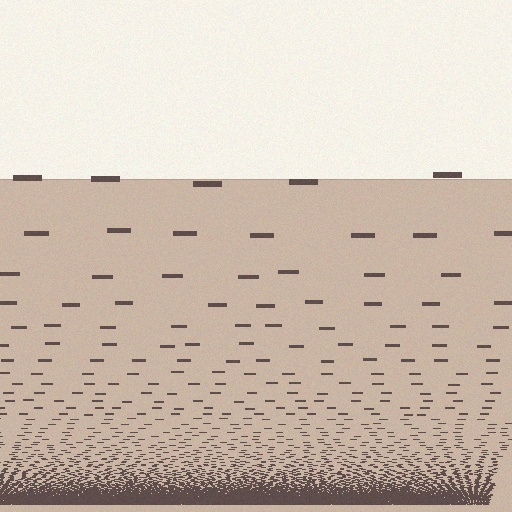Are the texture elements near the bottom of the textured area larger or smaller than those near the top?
Smaller. The gradient is inverted — elements near the bottom are smaller and denser.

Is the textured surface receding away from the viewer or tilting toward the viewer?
The surface appears to tilt toward the viewer. Texture elements get larger and sparser toward the top.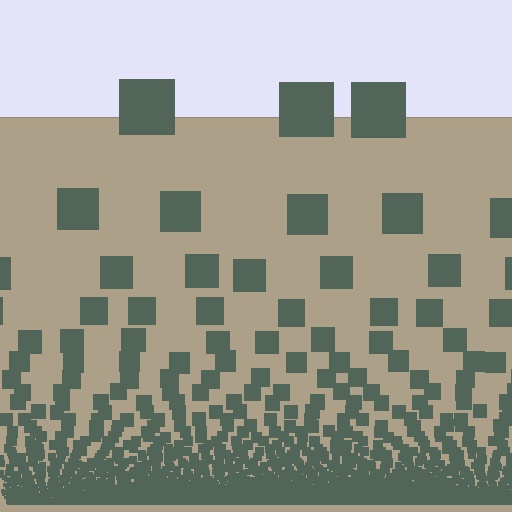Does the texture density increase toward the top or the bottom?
Density increases toward the bottom.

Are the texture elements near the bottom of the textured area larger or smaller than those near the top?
Smaller. The gradient is inverted — elements near the bottom are smaller and denser.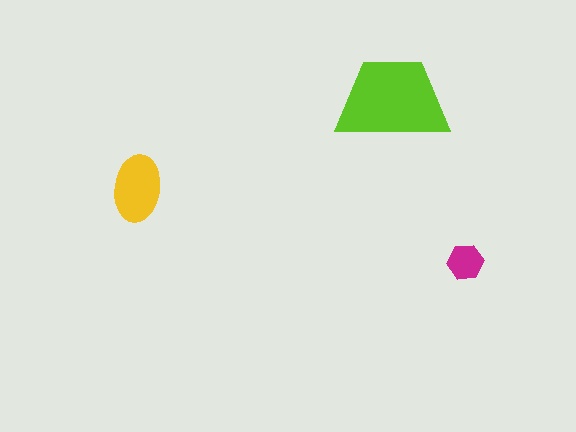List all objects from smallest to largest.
The magenta hexagon, the yellow ellipse, the lime trapezoid.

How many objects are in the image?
There are 3 objects in the image.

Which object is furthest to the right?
The magenta hexagon is rightmost.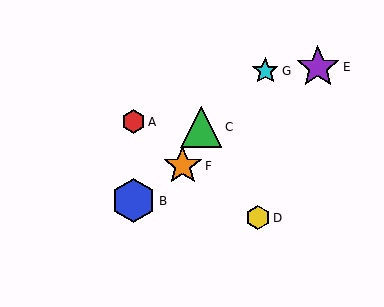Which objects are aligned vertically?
Objects A, B are aligned vertically.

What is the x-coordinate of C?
Object C is at x≈201.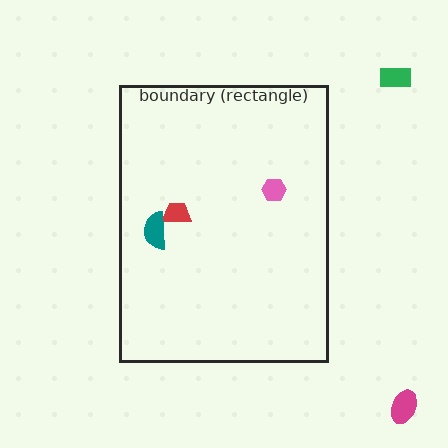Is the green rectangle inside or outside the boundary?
Outside.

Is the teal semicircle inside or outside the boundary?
Inside.